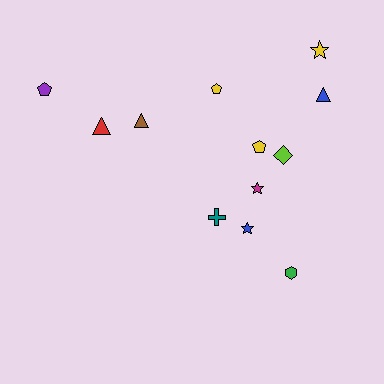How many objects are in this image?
There are 12 objects.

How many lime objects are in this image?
There is 1 lime object.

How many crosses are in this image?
There is 1 cross.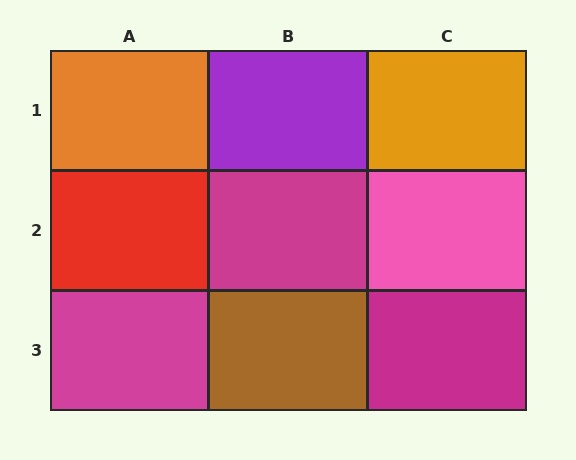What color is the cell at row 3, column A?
Magenta.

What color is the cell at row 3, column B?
Brown.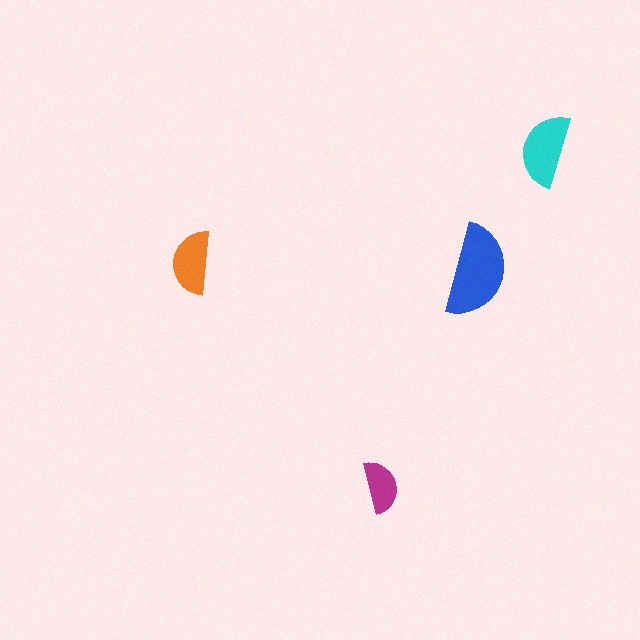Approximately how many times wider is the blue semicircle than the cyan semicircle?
About 1.5 times wider.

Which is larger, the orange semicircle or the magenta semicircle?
The orange one.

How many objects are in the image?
There are 4 objects in the image.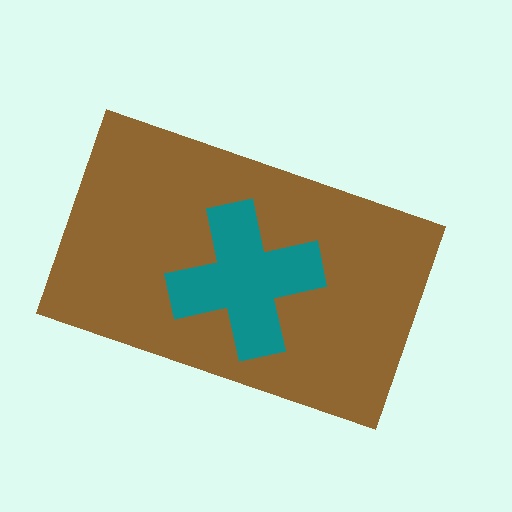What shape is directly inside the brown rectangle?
The teal cross.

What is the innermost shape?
The teal cross.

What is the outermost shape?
The brown rectangle.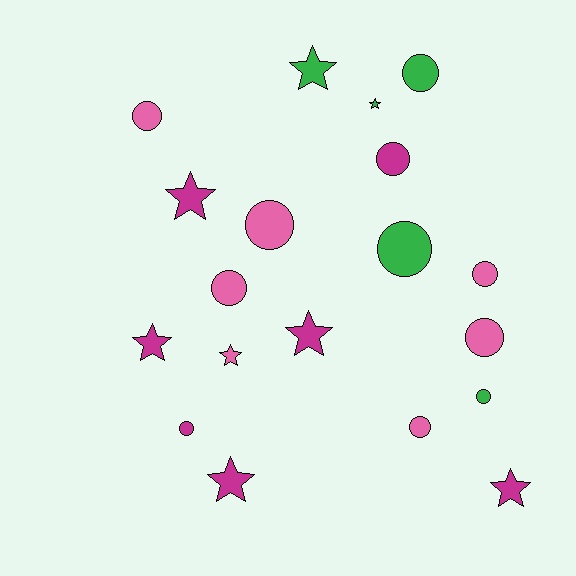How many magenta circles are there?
There are 2 magenta circles.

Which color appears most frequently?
Magenta, with 7 objects.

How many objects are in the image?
There are 19 objects.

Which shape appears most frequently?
Circle, with 11 objects.